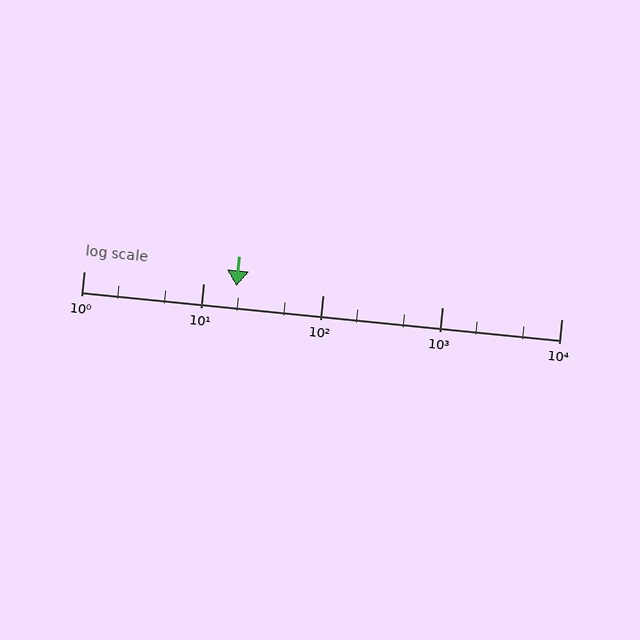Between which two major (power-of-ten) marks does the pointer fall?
The pointer is between 10 and 100.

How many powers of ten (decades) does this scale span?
The scale spans 4 decades, from 1 to 10000.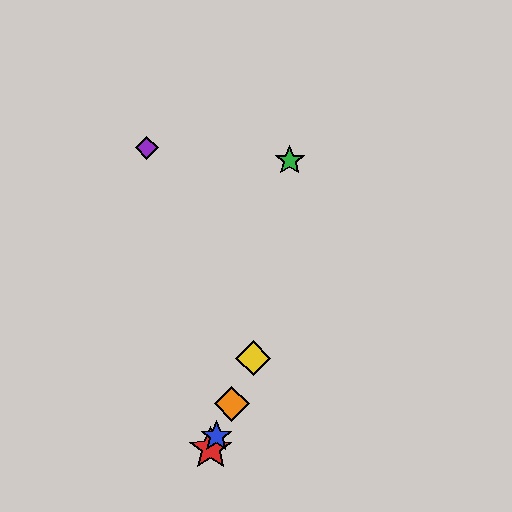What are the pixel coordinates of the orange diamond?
The orange diamond is at (232, 404).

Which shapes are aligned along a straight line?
The red star, the blue star, the yellow diamond, the orange diamond are aligned along a straight line.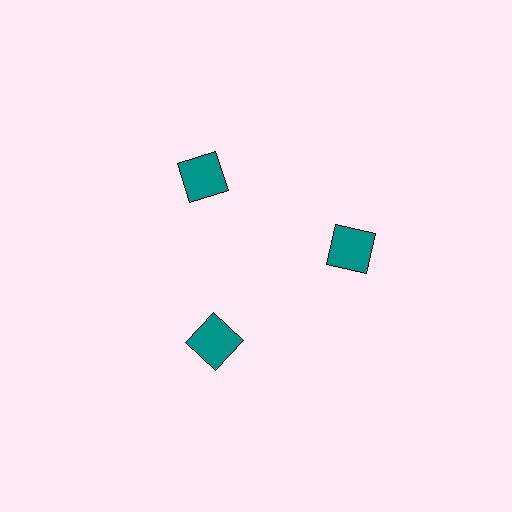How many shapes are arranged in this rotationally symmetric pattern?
There are 3 shapes, arranged in 3 groups of 1.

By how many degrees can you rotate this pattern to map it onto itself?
The pattern maps onto itself every 120 degrees of rotation.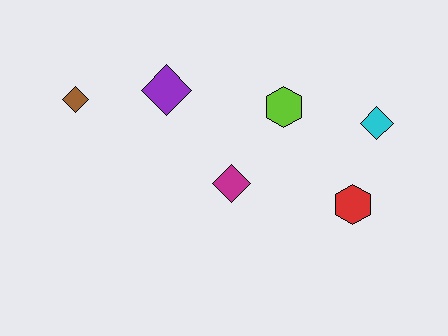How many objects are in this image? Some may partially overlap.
There are 6 objects.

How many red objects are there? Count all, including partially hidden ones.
There is 1 red object.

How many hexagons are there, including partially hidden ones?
There are 2 hexagons.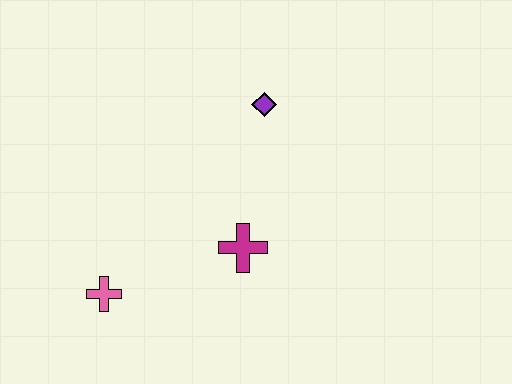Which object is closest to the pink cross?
The magenta cross is closest to the pink cross.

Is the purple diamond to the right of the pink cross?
Yes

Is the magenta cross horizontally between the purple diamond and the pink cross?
Yes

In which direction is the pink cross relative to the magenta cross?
The pink cross is to the left of the magenta cross.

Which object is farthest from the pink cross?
The purple diamond is farthest from the pink cross.